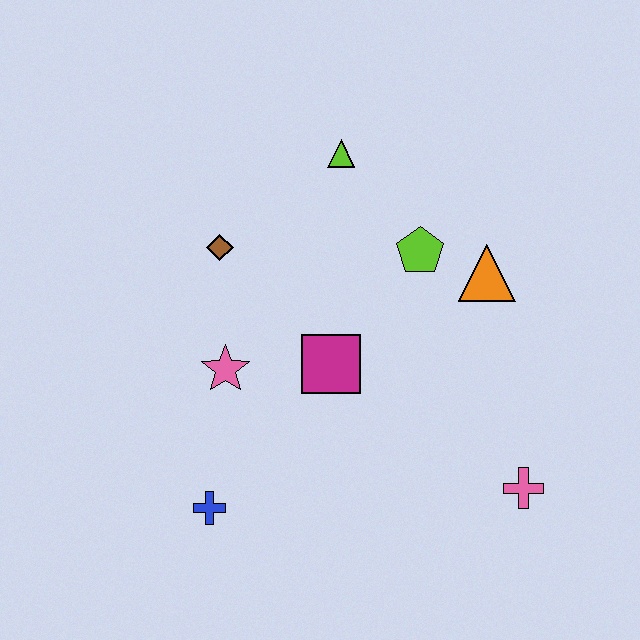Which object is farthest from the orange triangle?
The blue cross is farthest from the orange triangle.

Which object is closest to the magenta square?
The pink star is closest to the magenta square.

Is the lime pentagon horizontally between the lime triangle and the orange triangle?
Yes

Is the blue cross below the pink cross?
Yes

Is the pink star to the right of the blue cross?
Yes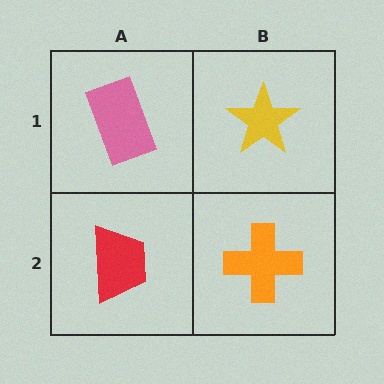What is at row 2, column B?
An orange cross.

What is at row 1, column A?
A pink rectangle.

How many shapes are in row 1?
2 shapes.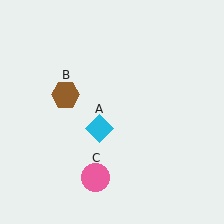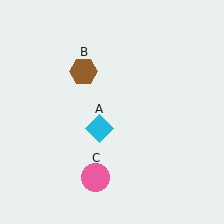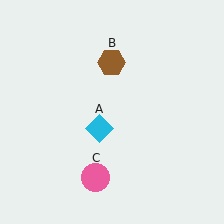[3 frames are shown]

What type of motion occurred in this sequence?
The brown hexagon (object B) rotated clockwise around the center of the scene.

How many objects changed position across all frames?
1 object changed position: brown hexagon (object B).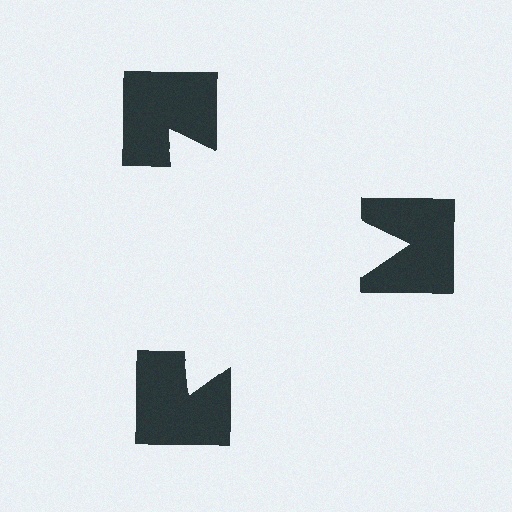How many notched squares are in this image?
There are 3 — one at each vertex of the illusory triangle.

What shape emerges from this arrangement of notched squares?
An illusory triangle — its edges are inferred from the aligned wedge cuts in the notched squares, not physically drawn.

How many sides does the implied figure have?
3 sides.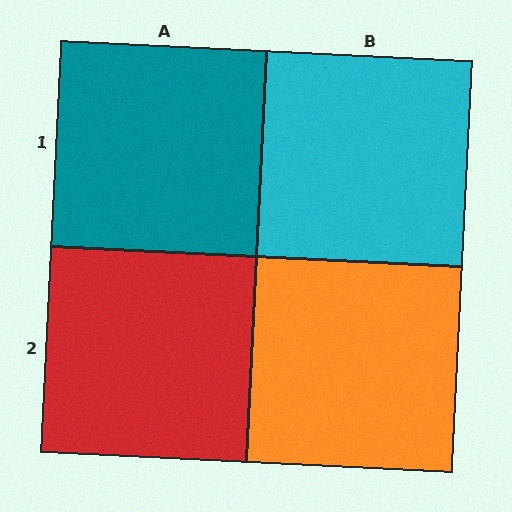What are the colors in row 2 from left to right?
Red, orange.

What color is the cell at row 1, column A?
Teal.